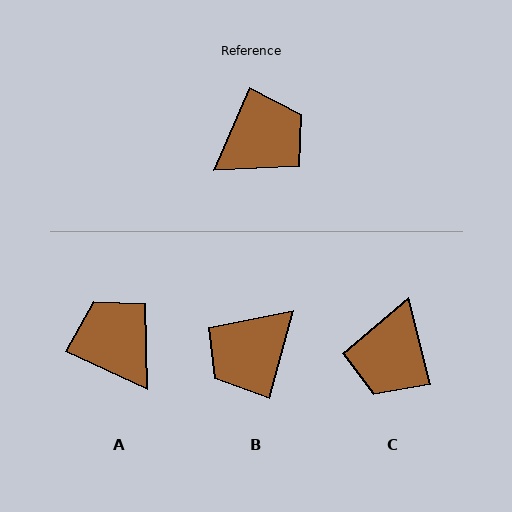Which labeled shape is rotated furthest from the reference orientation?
B, about 172 degrees away.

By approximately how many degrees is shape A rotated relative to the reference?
Approximately 89 degrees counter-clockwise.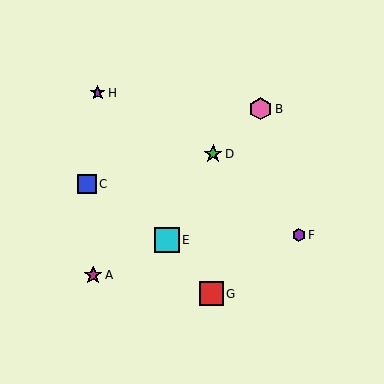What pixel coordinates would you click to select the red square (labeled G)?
Click at (211, 294) to select the red square G.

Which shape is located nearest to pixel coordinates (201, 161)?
The green star (labeled D) at (213, 154) is nearest to that location.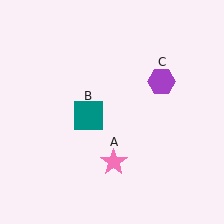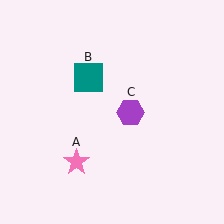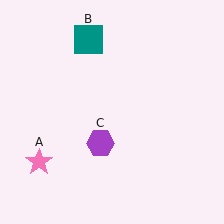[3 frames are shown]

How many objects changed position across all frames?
3 objects changed position: pink star (object A), teal square (object B), purple hexagon (object C).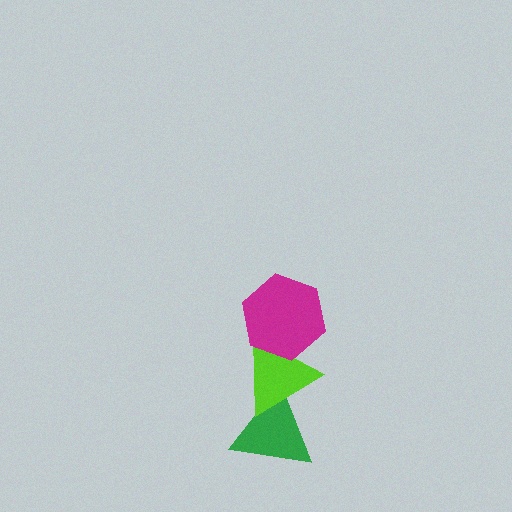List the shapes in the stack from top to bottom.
From top to bottom: the magenta hexagon, the lime triangle, the green triangle.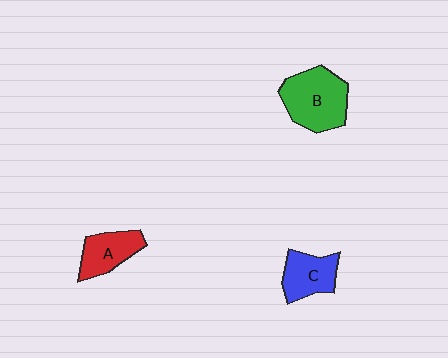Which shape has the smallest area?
Shape A (red).